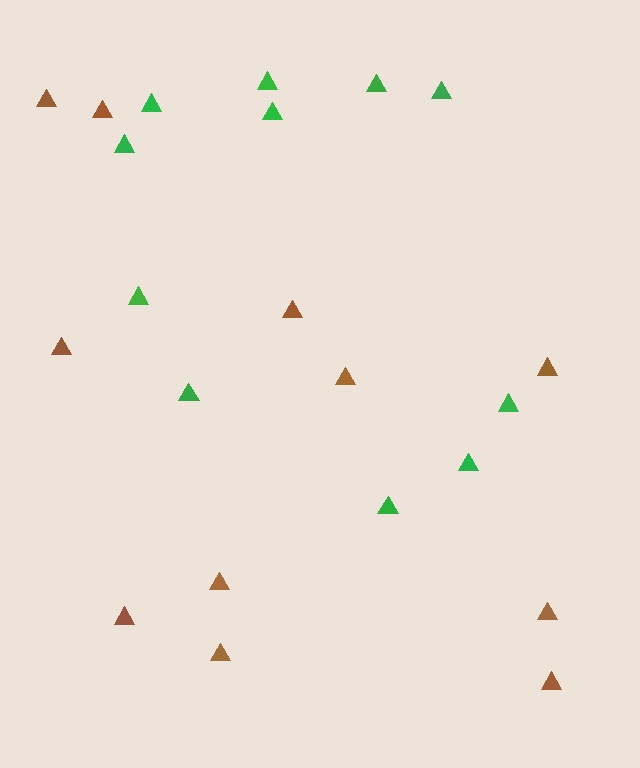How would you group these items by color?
There are 2 groups: one group of brown triangles (11) and one group of green triangles (11).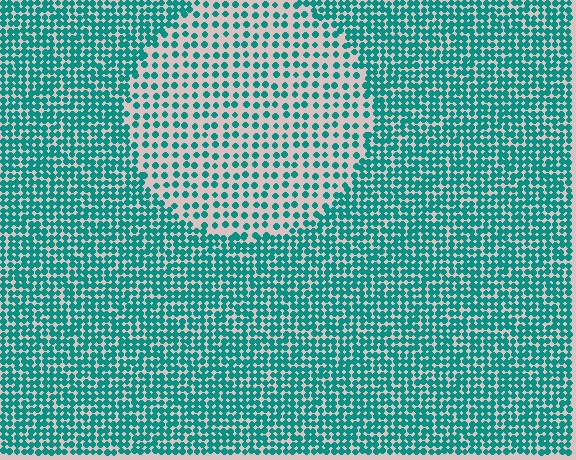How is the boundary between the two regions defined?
The boundary is defined by a change in element density (approximately 2.1x ratio). All elements are the same color, size, and shape.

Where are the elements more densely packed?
The elements are more densely packed outside the circle boundary.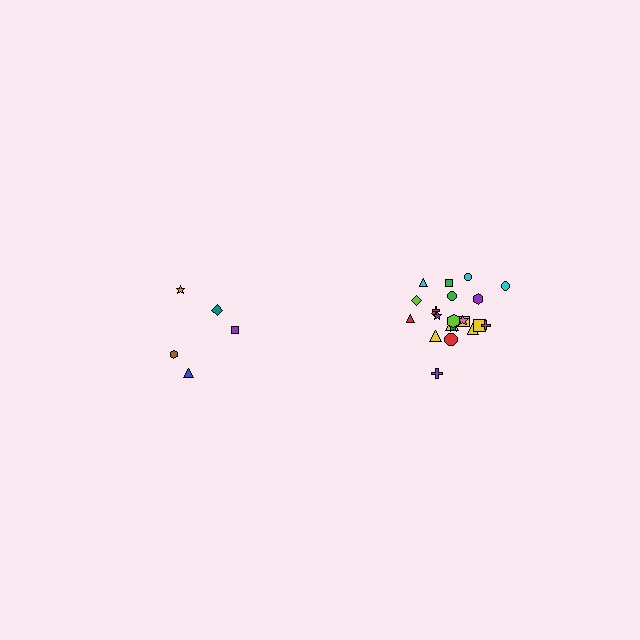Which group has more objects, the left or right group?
The right group.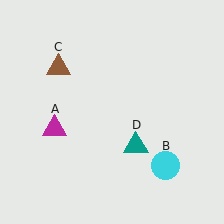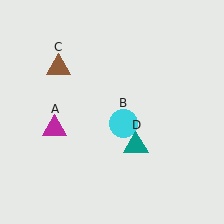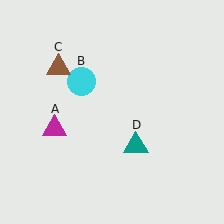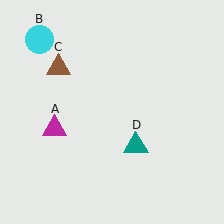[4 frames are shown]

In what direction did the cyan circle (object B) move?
The cyan circle (object B) moved up and to the left.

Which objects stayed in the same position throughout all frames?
Magenta triangle (object A) and brown triangle (object C) and teal triangle (object D) remained stationary.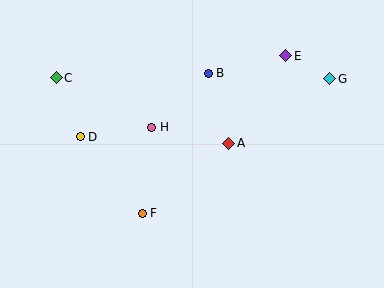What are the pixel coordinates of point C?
Point C is at (56, 78).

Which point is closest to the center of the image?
Point A at (229, 143) is closest to the center.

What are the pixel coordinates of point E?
Point E is at (286, 56).